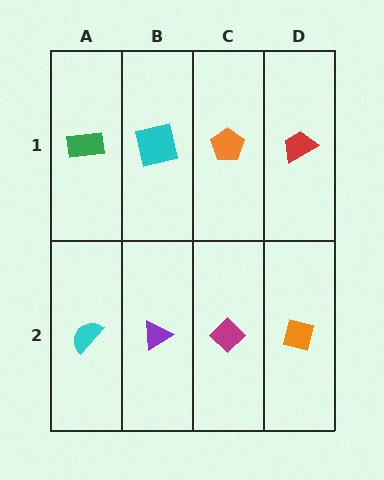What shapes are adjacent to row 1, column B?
A purple triangle (row 2, column B), a green rectangle (row 1, column A), an orange pentagon (row 1, column C).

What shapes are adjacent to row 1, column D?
An orange square (row 2, column D), an orange pentagon (row 1, column C).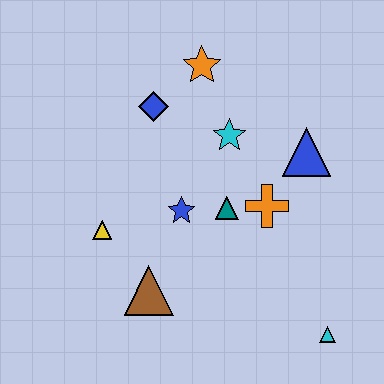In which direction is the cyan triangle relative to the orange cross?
The cyan triangle is below the orange cross.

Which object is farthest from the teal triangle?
The cyan triangle is farthest from the teal triangle.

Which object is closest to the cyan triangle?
The orange cross is closest to the cyan triangle.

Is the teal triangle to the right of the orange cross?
No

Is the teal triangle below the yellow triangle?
No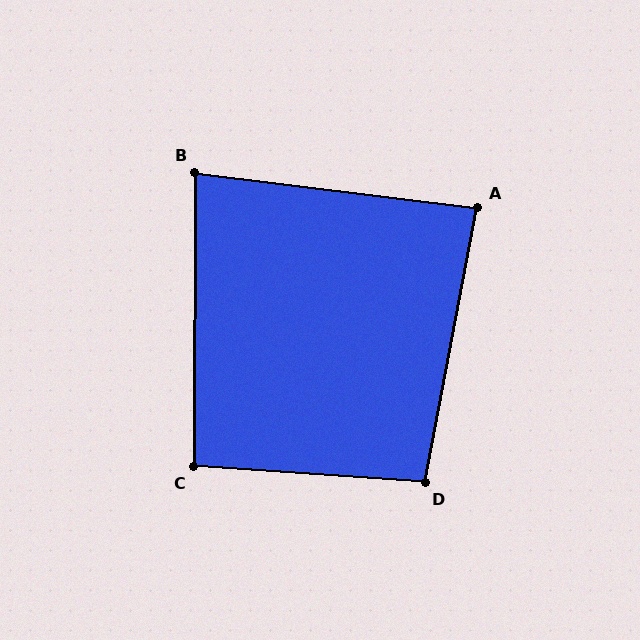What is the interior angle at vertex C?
Approximately 94 degrees (approximately right).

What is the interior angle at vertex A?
Approximately 86 degrees (approximately right).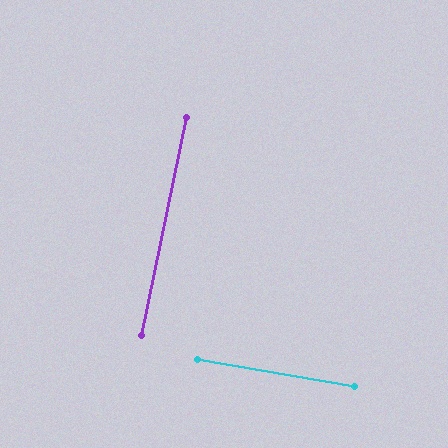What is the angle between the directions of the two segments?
Approximately 88 degrees.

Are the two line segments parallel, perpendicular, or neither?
Perpendicular — they meet at approximately 88°.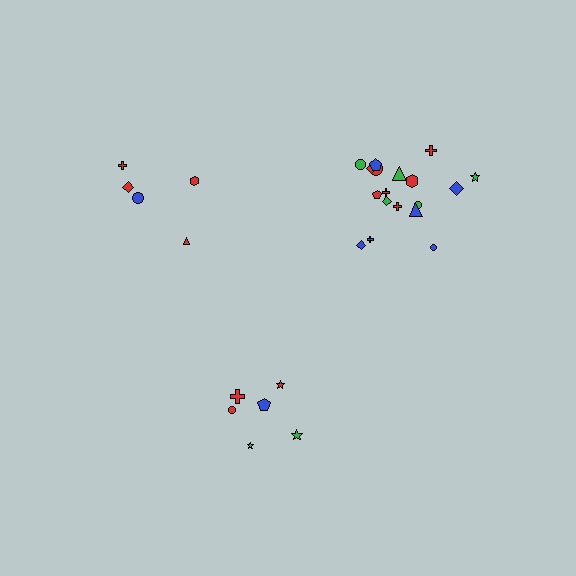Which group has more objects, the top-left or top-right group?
The top-right group.